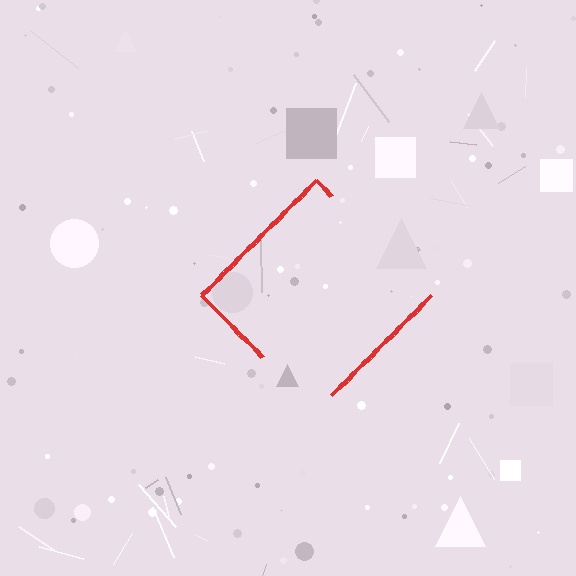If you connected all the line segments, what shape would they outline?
They would outline a diamond.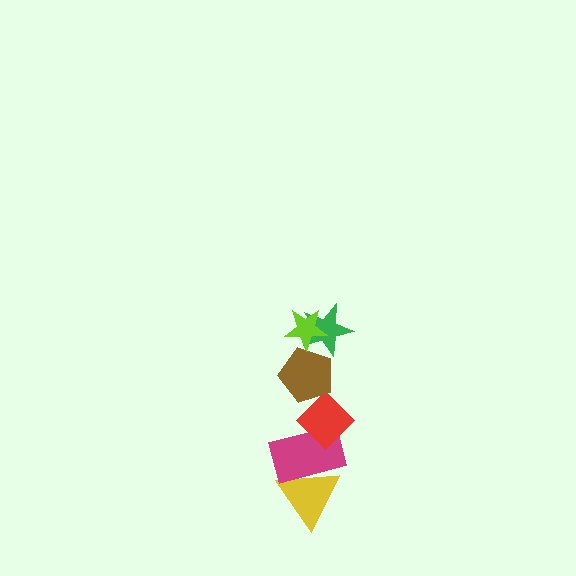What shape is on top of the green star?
The lime star is on top of the green star.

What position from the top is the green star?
The green star is 2nd from the top.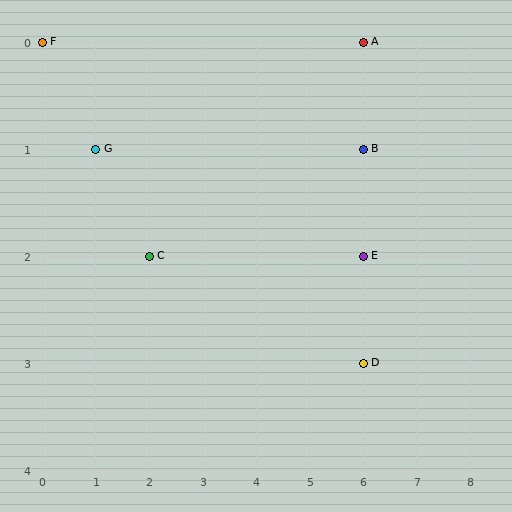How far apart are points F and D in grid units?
Points F and D are 6 columns and 3 rows apart (about 6.7 grid units diagonally).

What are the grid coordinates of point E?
Point E is at grid coordinates (6, 2).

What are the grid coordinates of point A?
Point A is at grid coordinates (6, 0).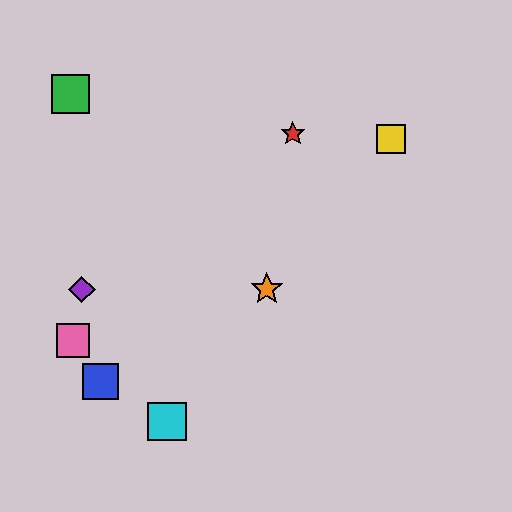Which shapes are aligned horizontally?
The purple diamond, the orange star are aligned horizontally.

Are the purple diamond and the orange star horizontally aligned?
Yes, both are at y≈289.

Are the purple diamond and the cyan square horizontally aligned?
No, the purple diamond is at y≈289 and the cyan square is at y≈421.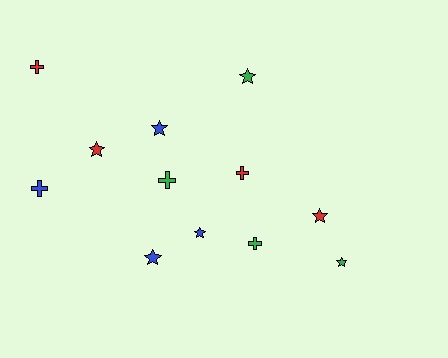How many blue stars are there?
There are 3 blue stars.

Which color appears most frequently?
Red, with 4 objects.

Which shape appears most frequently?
Star, with 7 objects.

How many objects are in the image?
There are 12 objects.